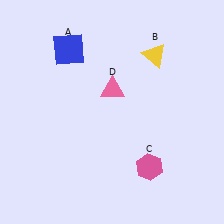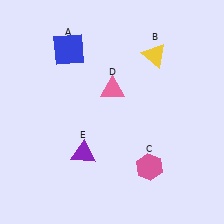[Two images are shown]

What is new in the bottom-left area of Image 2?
A purple triangle (E) was added in the bottom-left area of Image 2.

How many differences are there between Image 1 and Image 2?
There is 1 difference between the two images.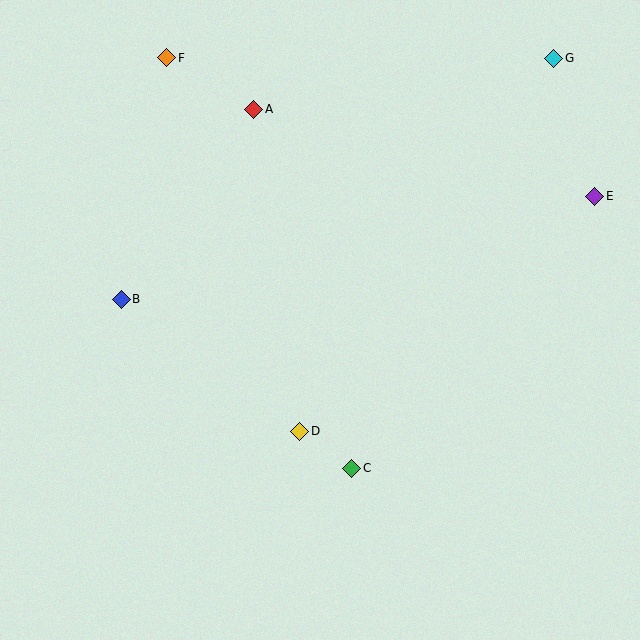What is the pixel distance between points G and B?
The distance between G and B is 495 pixels.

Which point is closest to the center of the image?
Point D at (300, 431) is closest to the center.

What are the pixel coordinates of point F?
Point F is at (167, 58).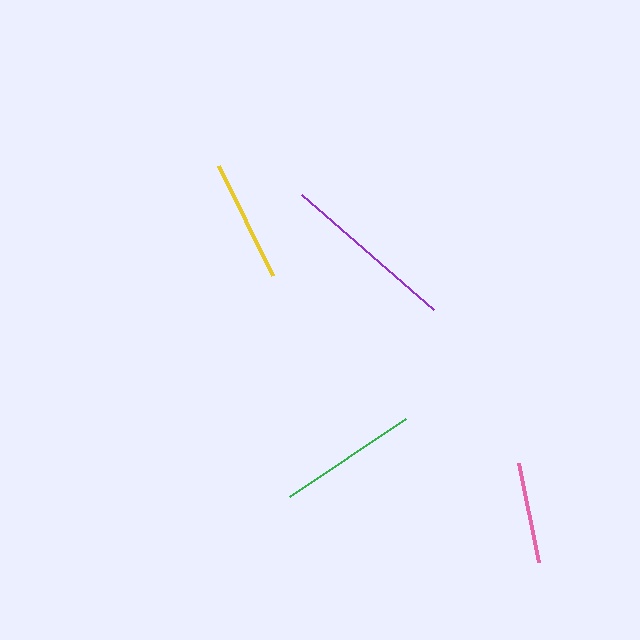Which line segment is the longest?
The purple line is the longest at approximately 175 pixels.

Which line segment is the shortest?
The pink line is the shortest at approximately 101 pixels.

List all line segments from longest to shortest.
From longest to shortest: purple, green, yellow, pink.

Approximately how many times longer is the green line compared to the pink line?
The green line is approximately 1.4 times the length of the pink line.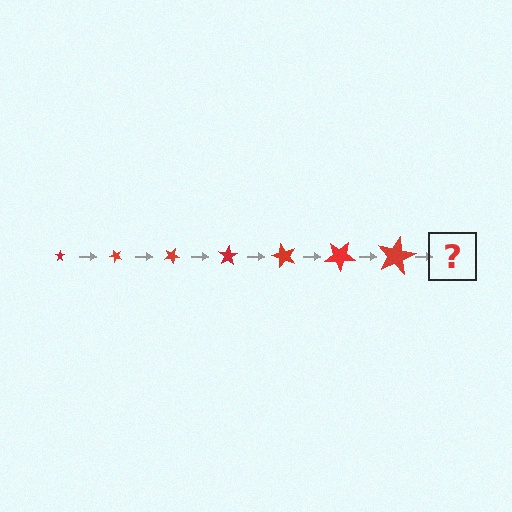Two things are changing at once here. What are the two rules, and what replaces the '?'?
The two rules are that the star grows larger each step and it rotates 50 degrees each step. The '?' should be a star, larger than the previous one and rotated 350 degrees from the start.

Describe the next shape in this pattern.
It should be a star, larger than the previous one and rotated 350 degrees from the start.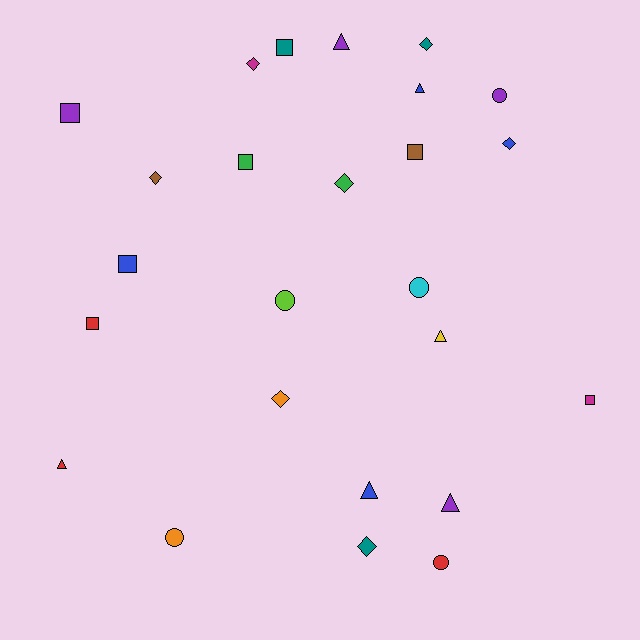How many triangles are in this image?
There are 6 triangles.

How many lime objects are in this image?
There is 1 lime object.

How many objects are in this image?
There are 25 objects.